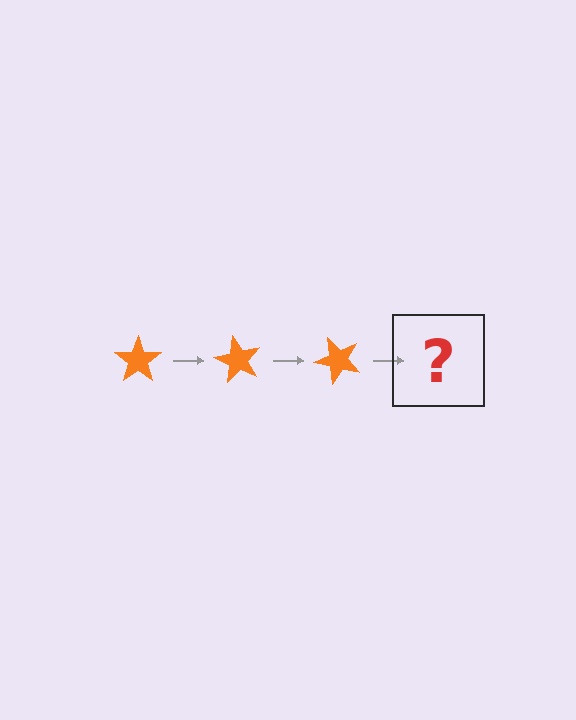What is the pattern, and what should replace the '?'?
The pattern is that the star rotates 60 degrees each step. The '?' should be an orange star rotated 180 degrees.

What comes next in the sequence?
The next element should be an orange star rotated 180 degrees.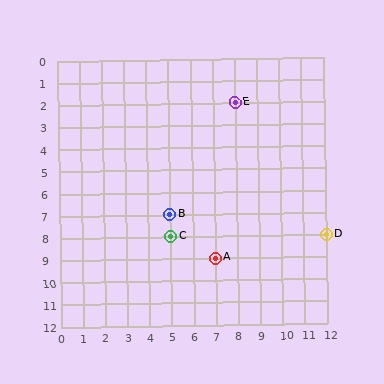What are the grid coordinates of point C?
Point C is at grid coordinates (5, 8).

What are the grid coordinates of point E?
Point E is at grid coordinates (8, 2).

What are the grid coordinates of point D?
Point D is at grid coordinates (12, 8).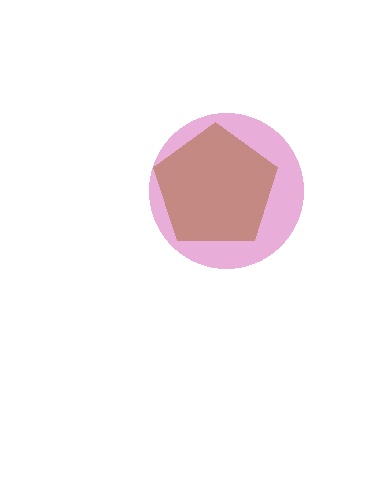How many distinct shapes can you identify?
There are 2 distinct shapes: a magenta circle, a brown pentagon.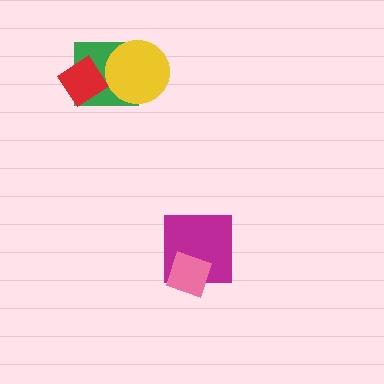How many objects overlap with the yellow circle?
1 object overlaps with the yellow circle.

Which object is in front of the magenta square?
The pink diamond is in front of the magenta square.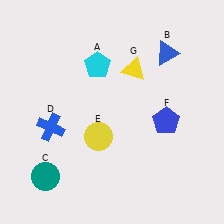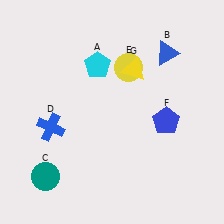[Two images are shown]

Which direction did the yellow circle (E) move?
The yellow circle (E) moved up.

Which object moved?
The yellow circle (E) moved up.